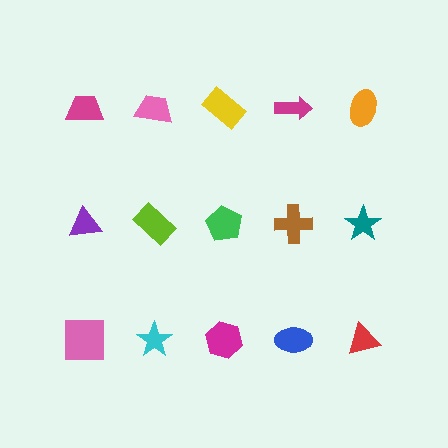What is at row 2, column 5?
A teal star.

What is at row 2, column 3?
A green pentagon.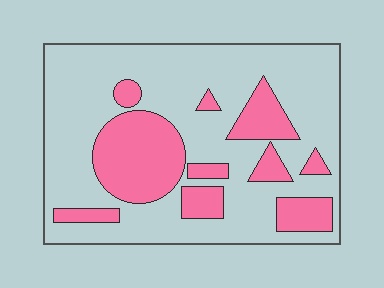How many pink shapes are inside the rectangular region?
10.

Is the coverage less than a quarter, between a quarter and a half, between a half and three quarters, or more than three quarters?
Between a quarter and a half.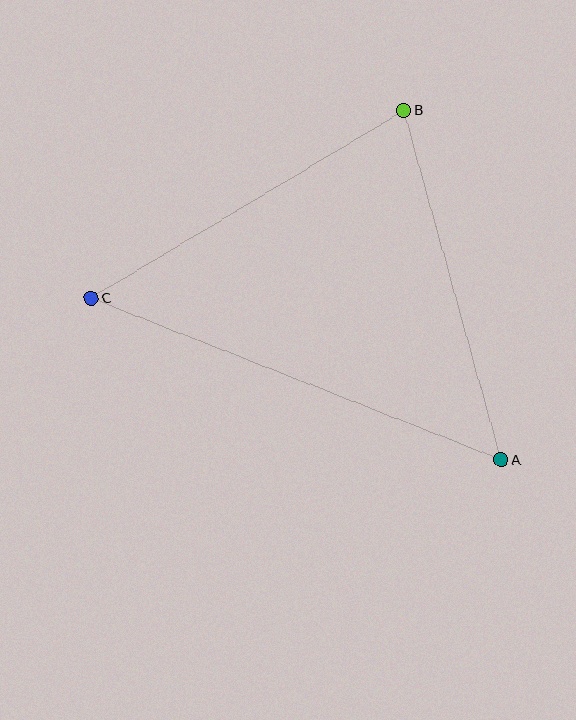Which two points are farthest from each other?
Points A and C are farthest from each other.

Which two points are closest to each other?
Points A and B are closest to each other.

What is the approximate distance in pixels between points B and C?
The distance between B and C is approximately 364 pixels.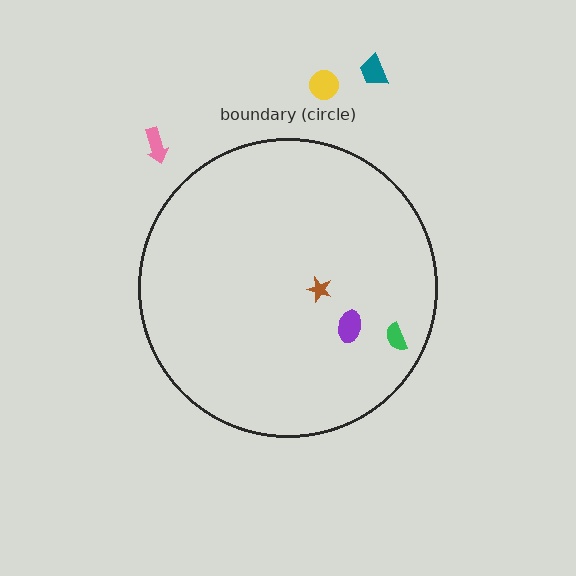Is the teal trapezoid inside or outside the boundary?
Outside.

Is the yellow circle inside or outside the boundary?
Outside.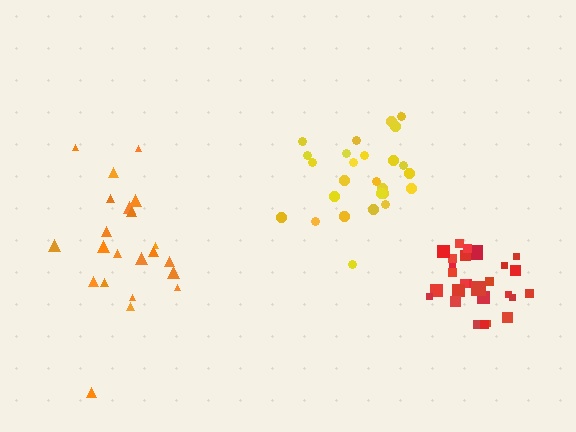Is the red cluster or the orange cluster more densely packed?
Red.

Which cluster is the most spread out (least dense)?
Orange.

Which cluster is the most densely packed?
Red.